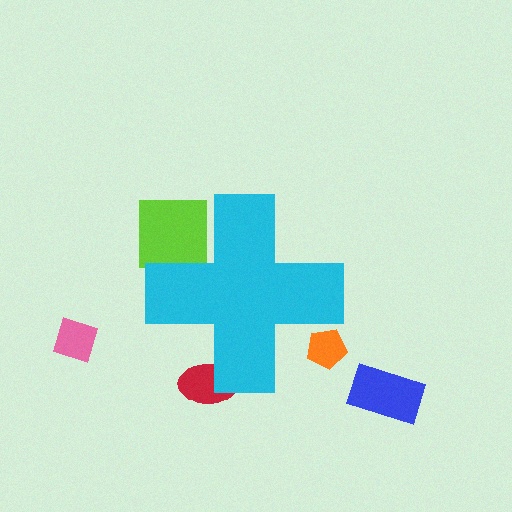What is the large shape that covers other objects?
A cyan cross.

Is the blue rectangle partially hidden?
No, the blue rectangle is fully visible.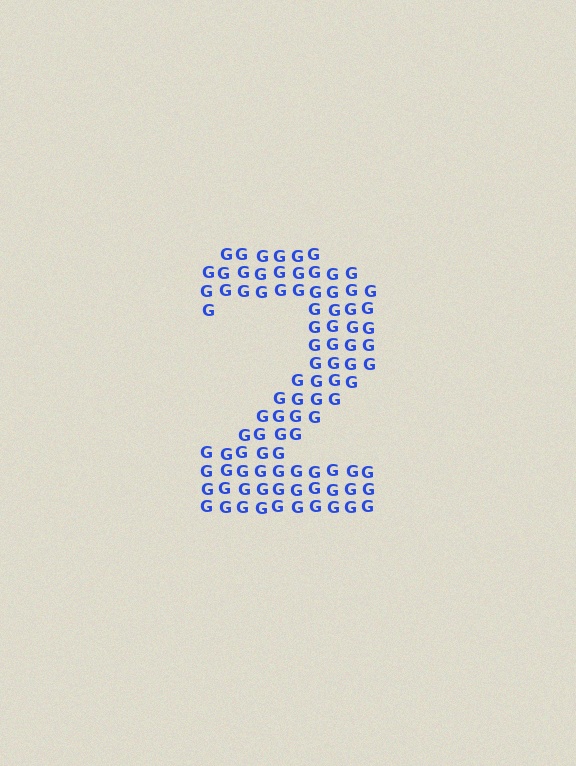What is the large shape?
The large shape is the digit 2.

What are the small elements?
The small elements are letter G's.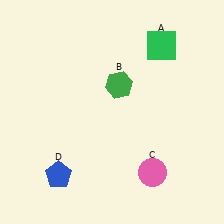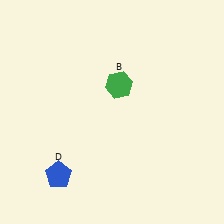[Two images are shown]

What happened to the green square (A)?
The green square (A) was removed in Image 2. It was in the top-right area of Image 1.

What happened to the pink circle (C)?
The pink circle (C) was removed in Image 2. It was in the bottom-right area of Image 1.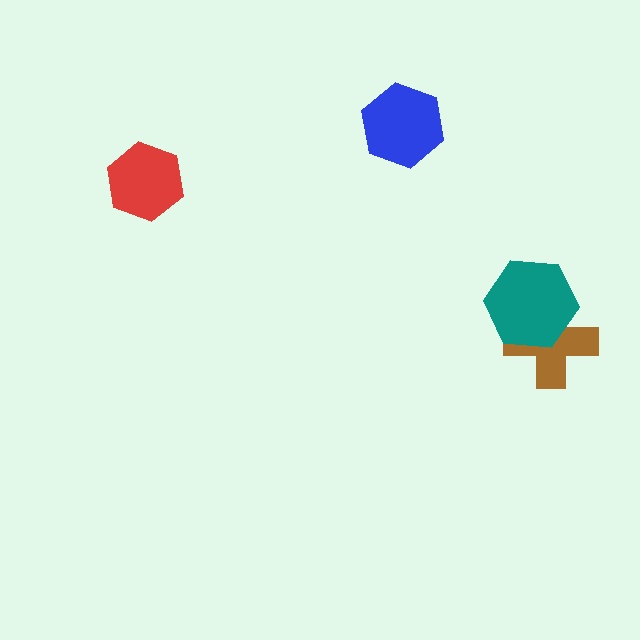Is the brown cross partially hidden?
Yes, it is partially covered by another shape.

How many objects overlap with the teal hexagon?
1 object overlaps with the teal hexagon.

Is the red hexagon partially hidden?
No, no other shape covers it.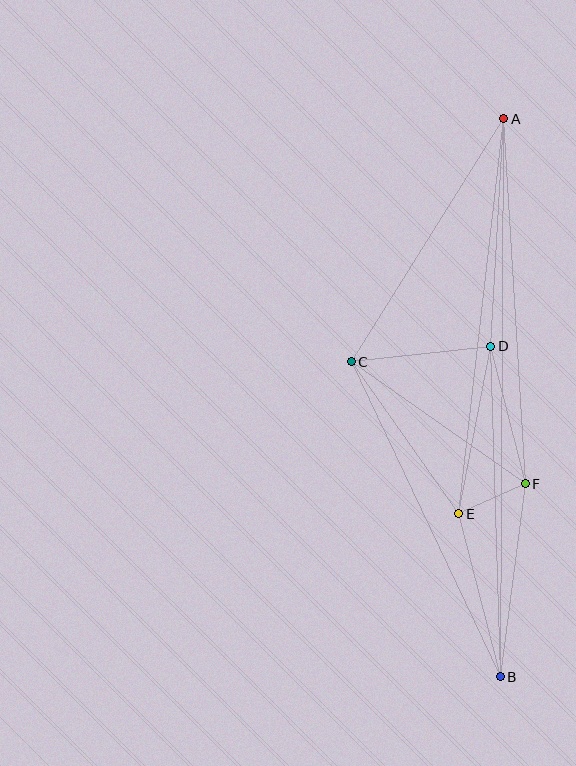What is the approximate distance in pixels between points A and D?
The distance between A and D is approximately 228 pixels.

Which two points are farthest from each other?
Points A and B are farthest from each other.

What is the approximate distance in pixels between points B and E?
The distance between B and E is approximately 168 pixels.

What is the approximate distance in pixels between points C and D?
The distance between C and D is approximately 140 pixels.